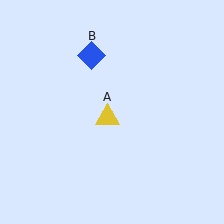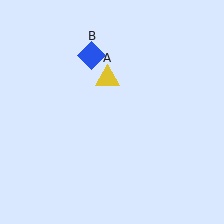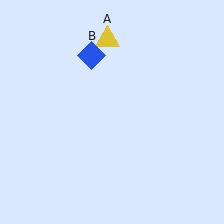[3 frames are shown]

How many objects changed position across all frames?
1 object changed position: yellow triangle (object A).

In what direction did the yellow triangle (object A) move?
The yellow triangle (object A) moved up.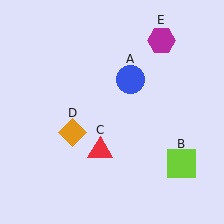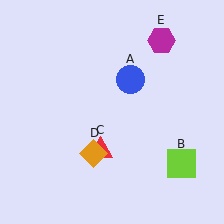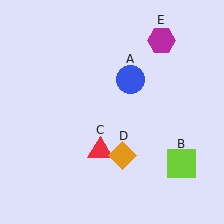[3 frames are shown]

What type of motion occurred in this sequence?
The orange diamond (object D) rotated counterclockwise around the center of the scene.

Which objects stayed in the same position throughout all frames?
Blue circle (object A) and lime square (object B) and red triangle (object C) and magenta hexagon (object E) remained stationary.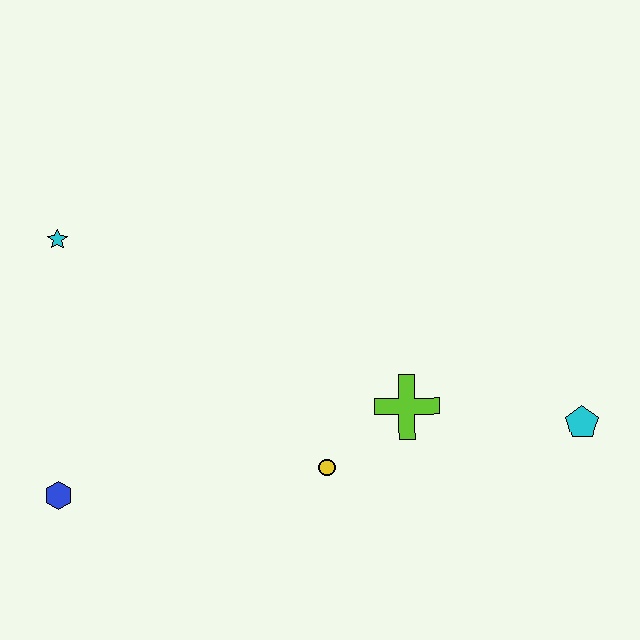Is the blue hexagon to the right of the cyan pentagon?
No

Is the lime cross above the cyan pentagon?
Yes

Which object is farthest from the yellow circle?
The cyan star is farthest from the yellow circle.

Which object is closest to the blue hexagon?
The cyan star is closest to the blue hexagon.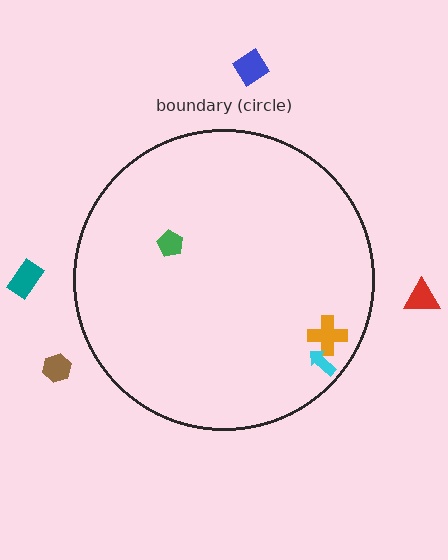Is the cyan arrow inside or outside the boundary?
Inside.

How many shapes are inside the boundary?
3 inside, 4 outside.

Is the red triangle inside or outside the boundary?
Outside.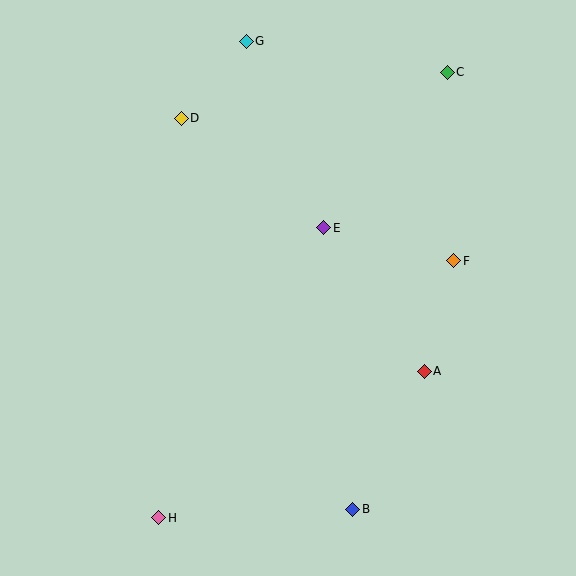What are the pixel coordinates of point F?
Point F is at (453, 261).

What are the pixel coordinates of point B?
Point B is at (353, 509).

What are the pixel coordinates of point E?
Point E is at (324, 228).